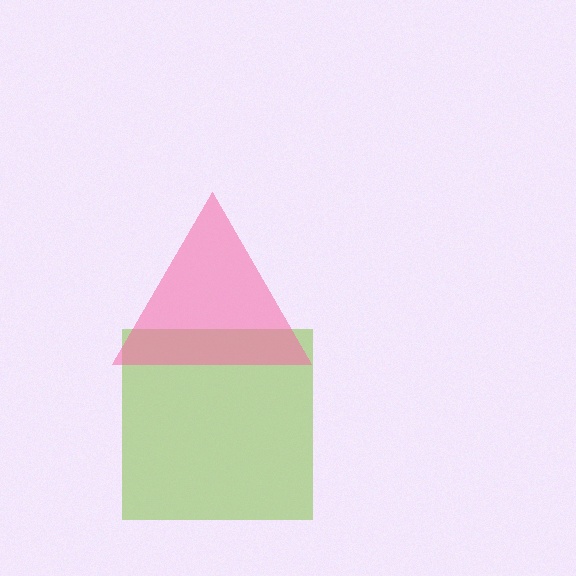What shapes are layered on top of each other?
The layered shapes are: a lime square, a pink triangle.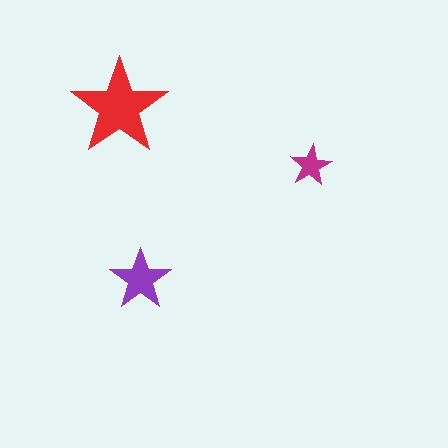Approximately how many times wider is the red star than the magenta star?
About 2.5 times wider.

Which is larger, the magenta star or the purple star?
The purple one.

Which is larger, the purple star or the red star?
The red one.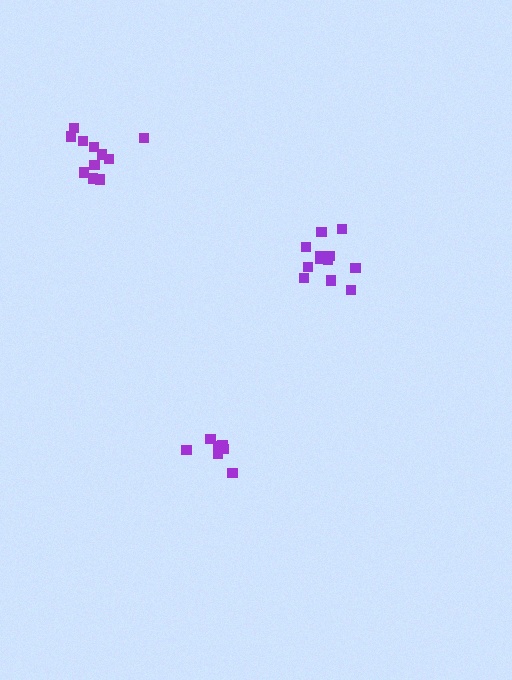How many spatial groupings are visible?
There are 3 spatial groupings.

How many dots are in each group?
Group 1: 7 dots, Group 2: 11 dots, Group 3: 12 dots (30 total).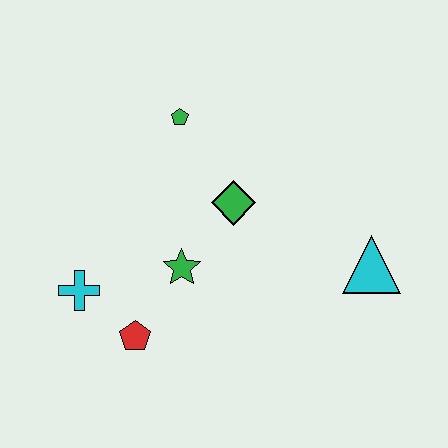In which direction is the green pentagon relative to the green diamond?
The green pentagon is above the green diamond.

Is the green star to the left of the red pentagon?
No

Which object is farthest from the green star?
The cyan triangle is farthest from the green star.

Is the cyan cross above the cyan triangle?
No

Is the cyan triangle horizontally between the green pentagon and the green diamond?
No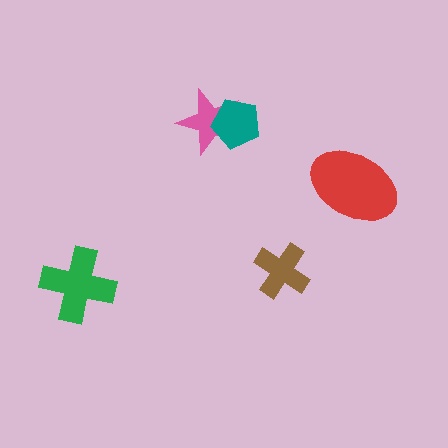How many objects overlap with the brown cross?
0 objects overlap with the brown cross.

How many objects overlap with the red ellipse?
0 objects overlap with the red ellipse.